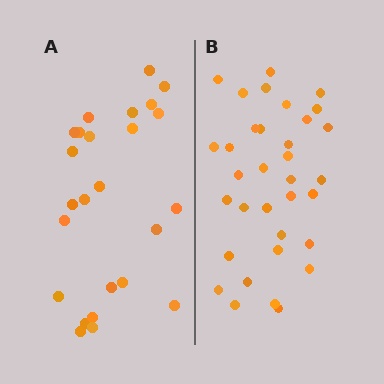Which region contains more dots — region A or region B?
Region B (the right region) has more dots.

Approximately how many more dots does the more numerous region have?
Region B has roughly 8 or so more dots than region A.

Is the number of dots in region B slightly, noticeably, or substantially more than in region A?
Region B has noticeably more, but not dramatically so. The ratio is roughly 1.4 to 1.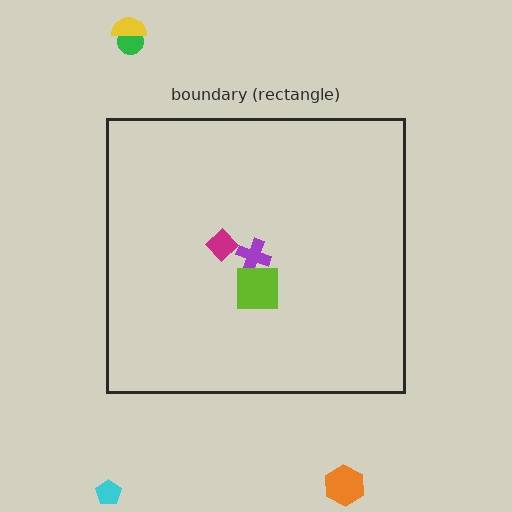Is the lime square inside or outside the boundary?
Inside.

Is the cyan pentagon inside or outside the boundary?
Outside.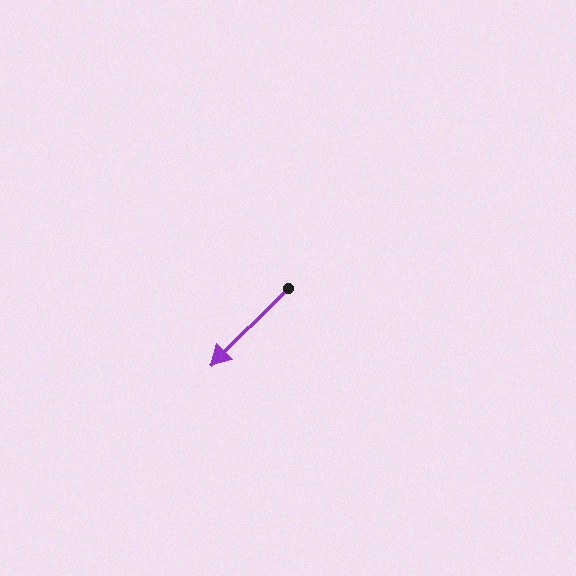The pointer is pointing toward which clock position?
Roughly 7 o'clock.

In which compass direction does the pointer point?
Southwest.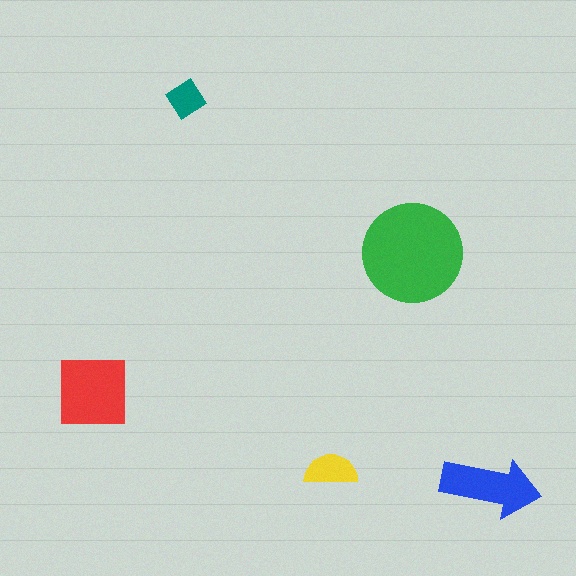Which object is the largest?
The green circle.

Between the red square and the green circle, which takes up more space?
The green circle.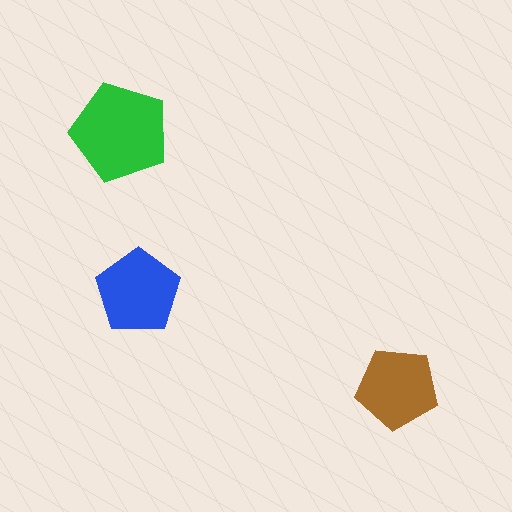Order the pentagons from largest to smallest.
the green one, the blue one, the brown one.